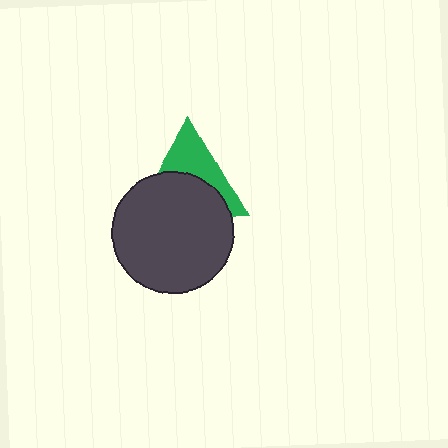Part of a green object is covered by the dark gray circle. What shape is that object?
It is a triangle.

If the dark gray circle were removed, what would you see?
You would see the complete green triangle.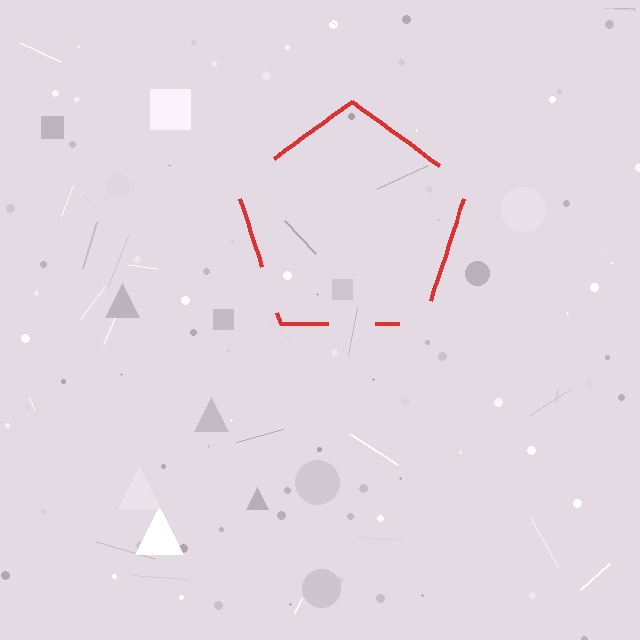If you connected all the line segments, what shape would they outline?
They would outline a pentagon.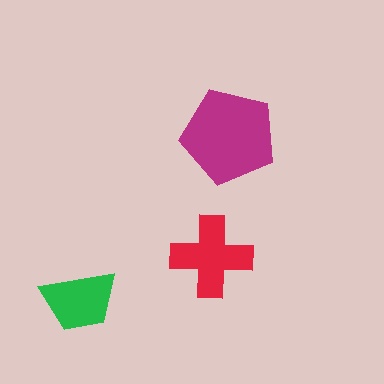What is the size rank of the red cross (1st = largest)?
2nd.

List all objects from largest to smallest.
The magenta pentagon, the red cross, the green trapezoid.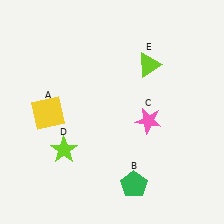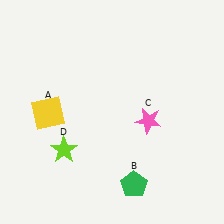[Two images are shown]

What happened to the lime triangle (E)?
The lime triangle (E) was removed in Image 2. It was in the top-right area of Image 1.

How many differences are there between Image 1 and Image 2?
There is 1 difference between the two images.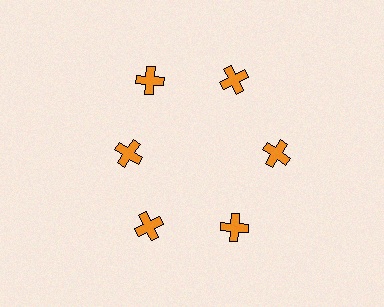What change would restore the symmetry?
The symmetry would be restored by moving it outward, back onto the ring so that all 6 crosses sit at equal angles and equal distance from the center.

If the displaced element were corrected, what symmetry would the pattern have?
It would have 6-fold rotational symmetry — the pattern would map onto itself every 60 degrees.